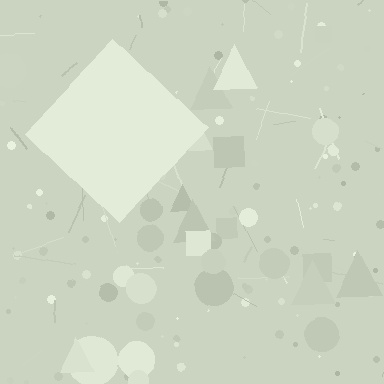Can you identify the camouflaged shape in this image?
The camouflaged shape is a diamond.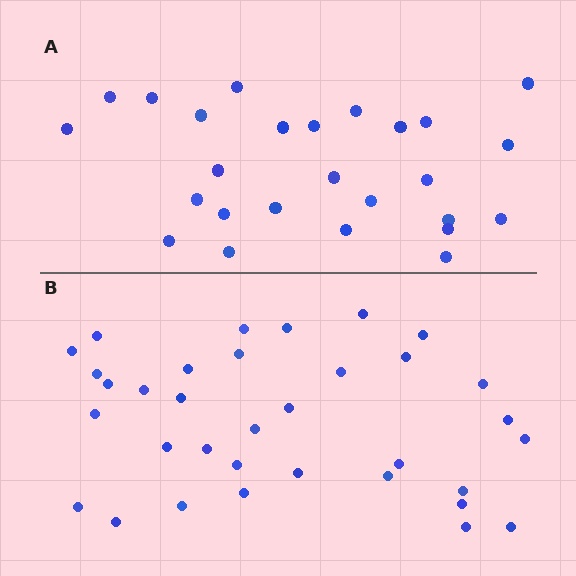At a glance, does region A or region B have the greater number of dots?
Region B (the bottom region) has more dots.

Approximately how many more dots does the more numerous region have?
Region B has roughly 8 or so more dots than region A.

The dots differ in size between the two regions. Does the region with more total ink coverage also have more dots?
No. Region A has more total ink coverage because its dots are larger, but region B actually contains more individual dots. Total area can be misleading — the number of items is what matters here.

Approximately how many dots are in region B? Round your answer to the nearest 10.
About 30 dots. (The exact count is 34, which rounds to 30.)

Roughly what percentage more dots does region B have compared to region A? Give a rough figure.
About 30% more.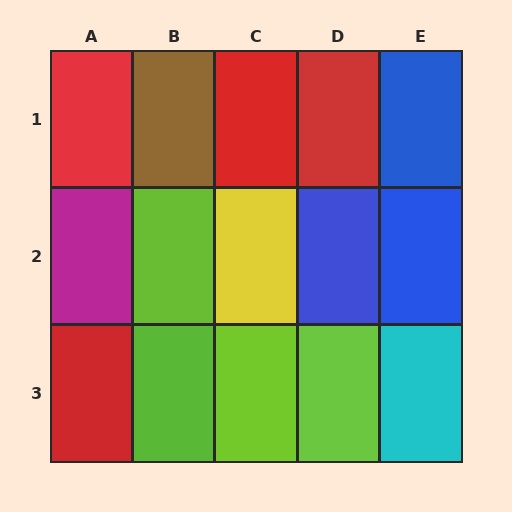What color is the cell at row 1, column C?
Red.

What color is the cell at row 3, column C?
Lime.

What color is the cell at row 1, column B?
Brown.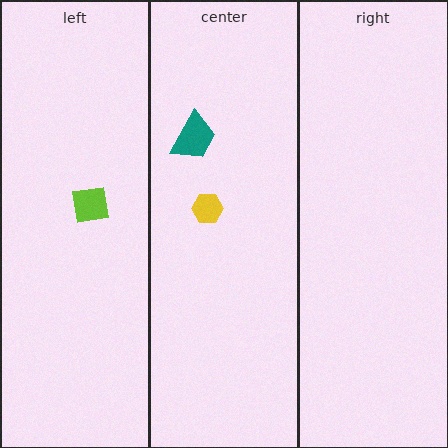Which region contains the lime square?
The left region.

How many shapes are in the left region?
1.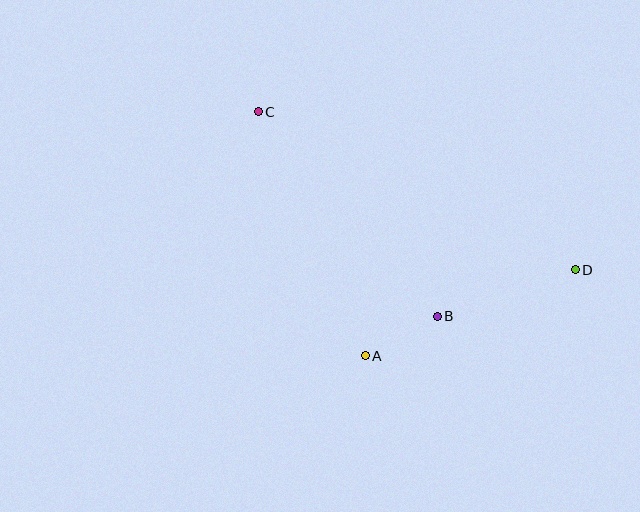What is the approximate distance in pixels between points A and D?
The distance between A and D is approximately 227 pixels.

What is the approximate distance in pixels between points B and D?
The distance between B and D is approximately 146 pixels.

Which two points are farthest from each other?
Points C and D are farthest from each other.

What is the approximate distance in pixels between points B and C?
The distance between B and C is approximately 272 pixels.